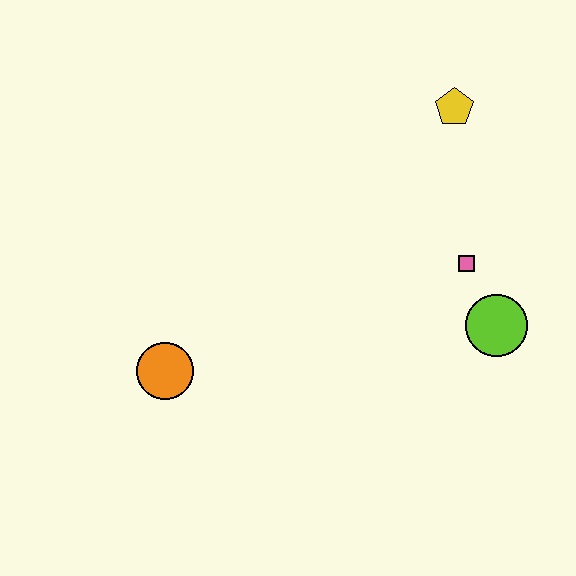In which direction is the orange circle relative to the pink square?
The orange circle is to the left of the pink square.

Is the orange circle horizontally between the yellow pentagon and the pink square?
No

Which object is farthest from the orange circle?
The yellow pentagon is farthest from the orange circle.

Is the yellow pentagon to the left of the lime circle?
Yes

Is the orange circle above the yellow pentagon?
No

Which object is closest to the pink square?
The lime circle is closest to the pink square.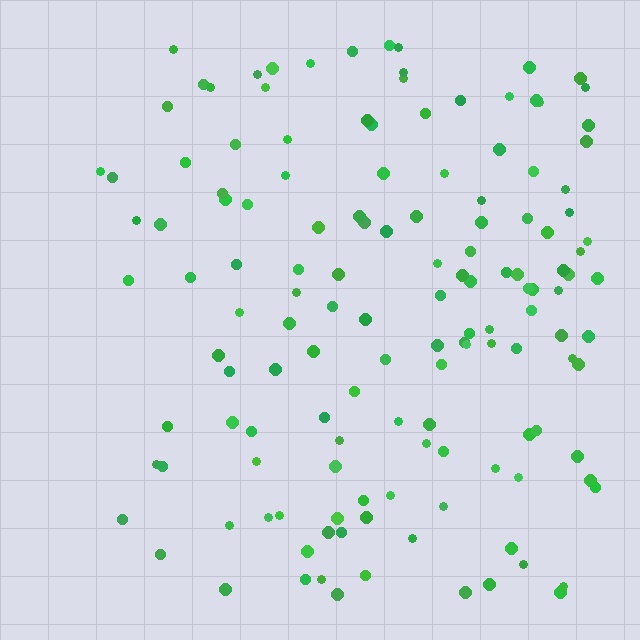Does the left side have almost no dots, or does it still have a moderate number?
Still a moderate number, just noticeably fewer than the right.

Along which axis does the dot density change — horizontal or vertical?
Horizontal.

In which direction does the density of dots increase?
From left to right, with the right side densest.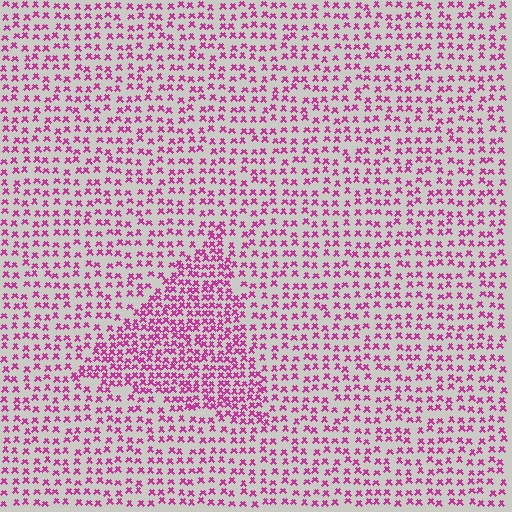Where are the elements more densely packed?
The elements are more densely packed inside the triangle boundary.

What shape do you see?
I see a triangle.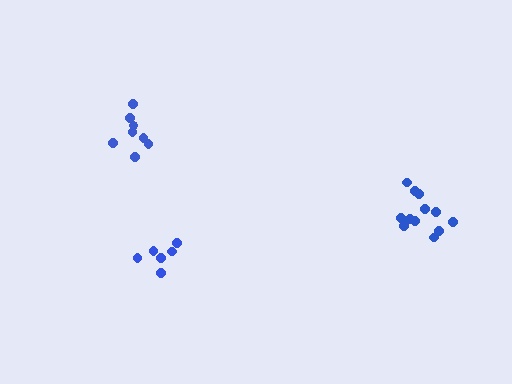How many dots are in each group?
Group 1: 8 dots, Group 2: 6 dots, Group 3: 12 dots (26 total).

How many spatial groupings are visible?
There are 3 spatial groupings.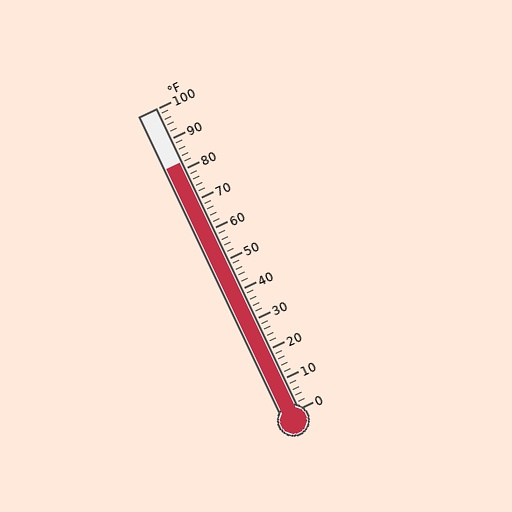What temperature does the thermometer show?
The thermometer shows approximately 82°F.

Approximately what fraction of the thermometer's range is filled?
The thermometer is filled to approximately 80% of its range.